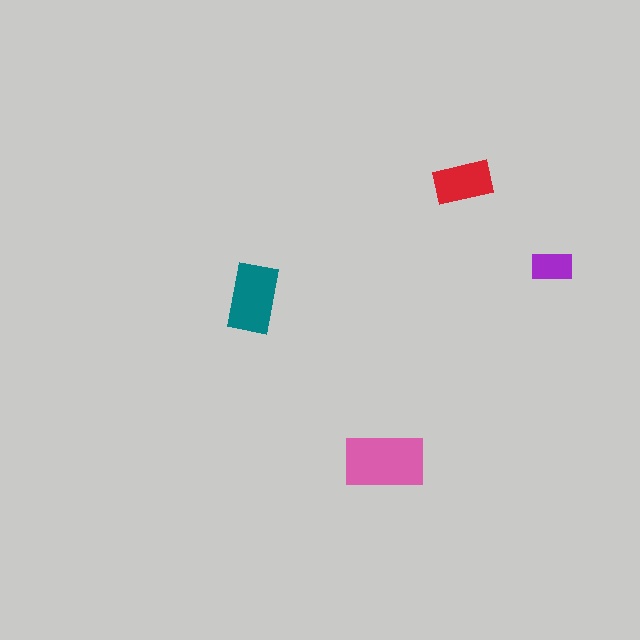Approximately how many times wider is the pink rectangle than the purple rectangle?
About 2 times wider.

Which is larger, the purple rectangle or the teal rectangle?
The teal one.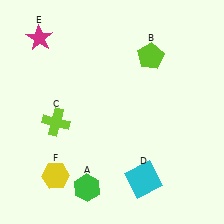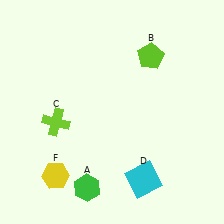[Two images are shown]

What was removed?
The magenta star (E) was removed in Image 2.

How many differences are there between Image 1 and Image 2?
There is 1 difference between the two images.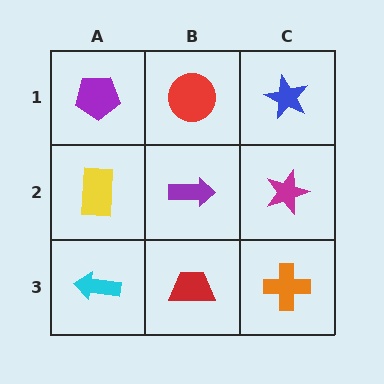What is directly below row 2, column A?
A cyan arrow.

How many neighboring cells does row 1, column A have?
2.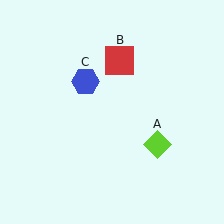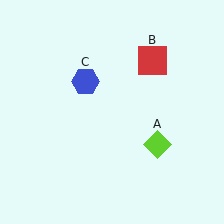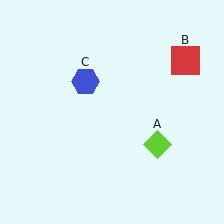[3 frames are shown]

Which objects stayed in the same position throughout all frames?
Lime diamond (object A) and blue hexagon (object C) remained stationary.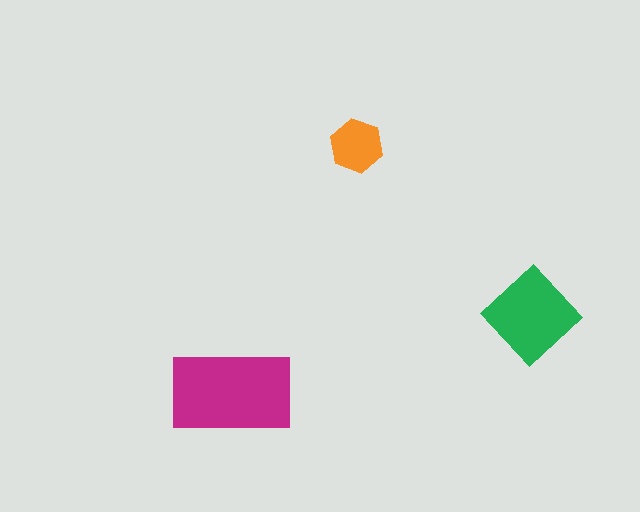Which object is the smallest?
The orange hexagon.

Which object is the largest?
The magenta rectangle.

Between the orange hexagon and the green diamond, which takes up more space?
The green diamond.